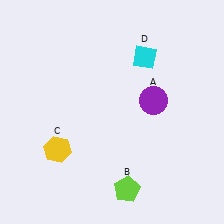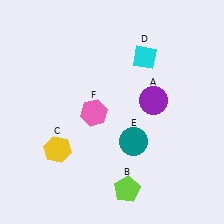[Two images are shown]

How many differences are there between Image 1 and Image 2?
There are 2 differences between the two images.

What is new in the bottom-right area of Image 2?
A teal circle (E) was added in the bottom-right area of Image 2.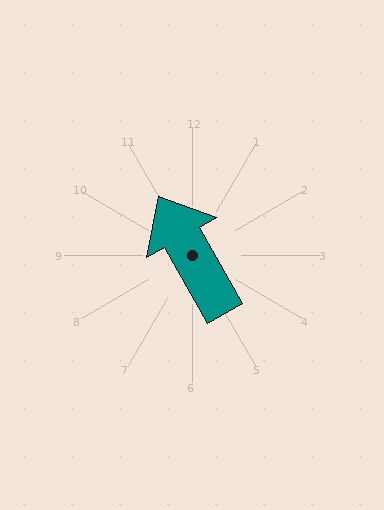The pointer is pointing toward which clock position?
Roughly 11 o'clock.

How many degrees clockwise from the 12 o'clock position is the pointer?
Approximately 330 degrees.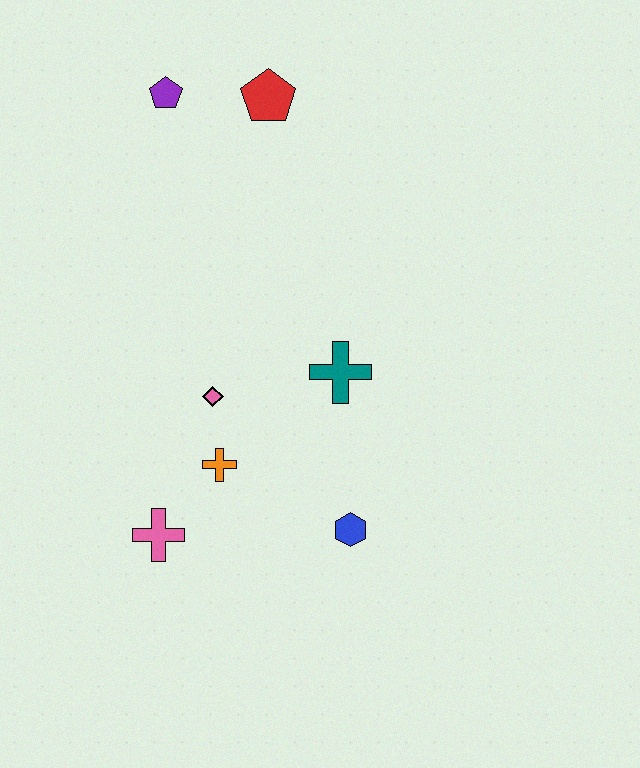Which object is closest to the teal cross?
The pink diamond is closest to the teal cross.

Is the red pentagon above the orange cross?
Yes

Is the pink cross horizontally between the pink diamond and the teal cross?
No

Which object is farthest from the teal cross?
The purple pentagon is farthest from the teal cross.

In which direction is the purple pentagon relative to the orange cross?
The purple pentagon is above the orange cross.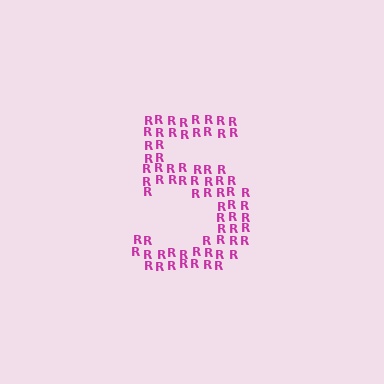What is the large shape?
The large shape is the digit 5.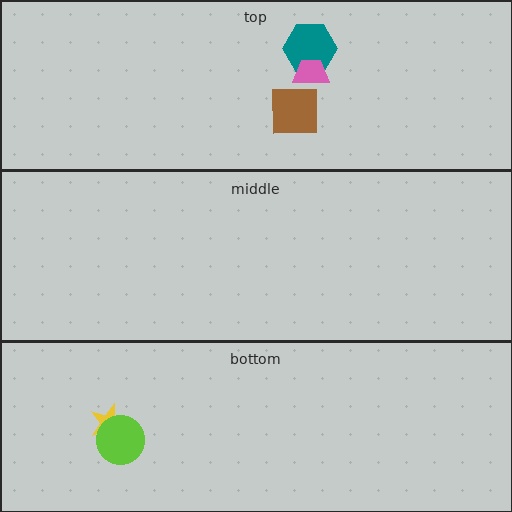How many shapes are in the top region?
3.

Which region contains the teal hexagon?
The top region.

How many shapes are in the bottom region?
2.